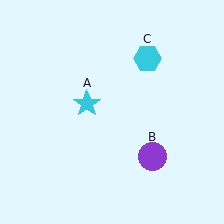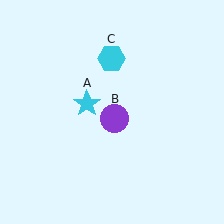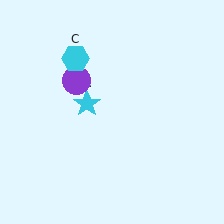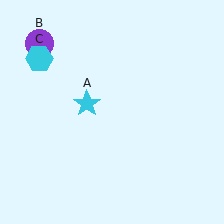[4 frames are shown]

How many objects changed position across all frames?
2 objects changed position: purple circle (object B), cyan hexagon (object C).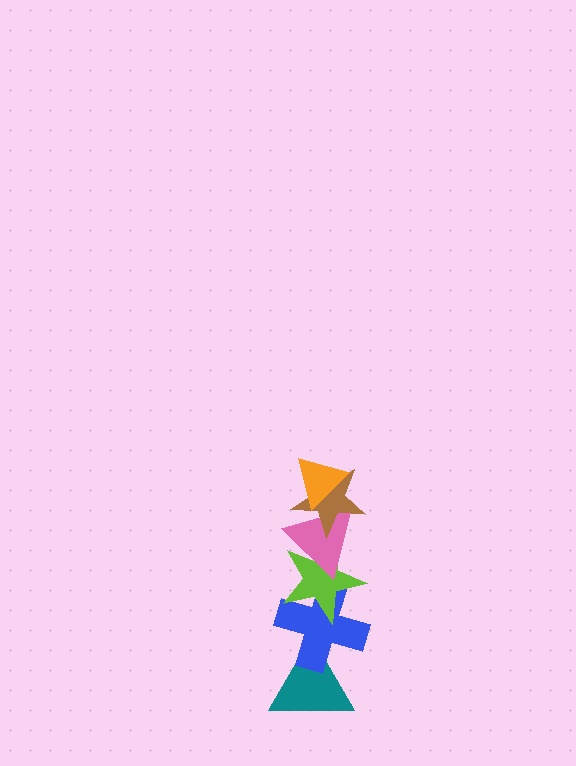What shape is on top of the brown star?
The orange triangle is on top of the brown star.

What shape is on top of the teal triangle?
The blue cross is on top of the teal triangle.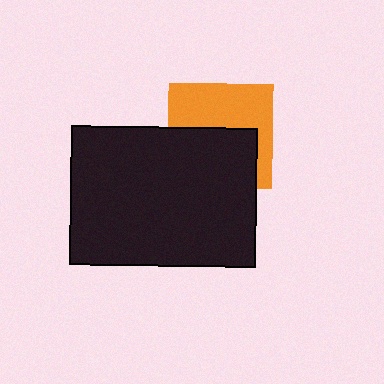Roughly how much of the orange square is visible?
About half of it is visible (roughly 50%).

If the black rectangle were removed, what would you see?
You would see the complete orange square.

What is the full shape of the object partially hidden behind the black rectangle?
The partially hidden object is an orange square.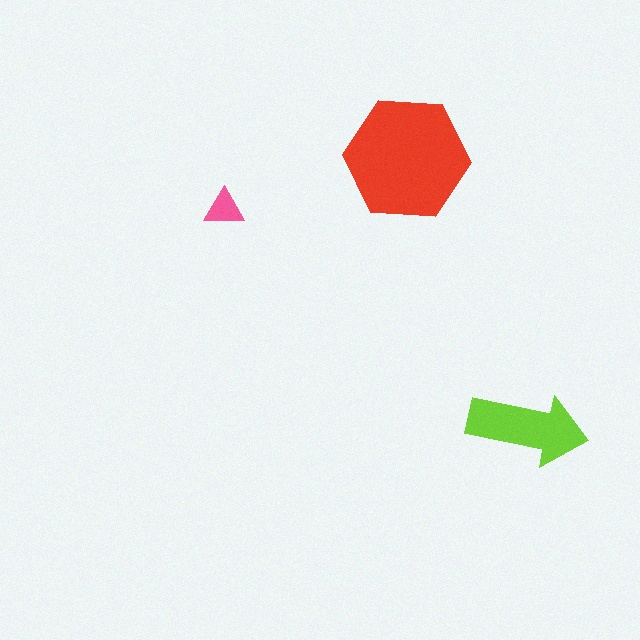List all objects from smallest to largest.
The pink triangle, the lime arrow, the red hexagon.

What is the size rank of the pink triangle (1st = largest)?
3rd.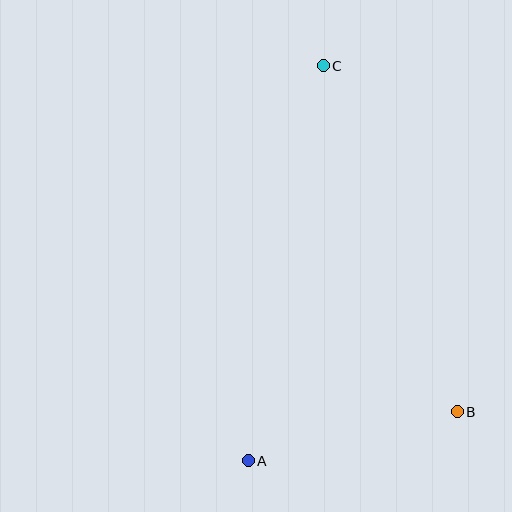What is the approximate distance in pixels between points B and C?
The distance between B and C is approximately 371 pixels.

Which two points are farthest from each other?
Points A and C are farthest from each other.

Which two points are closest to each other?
Points A and B are closest to each other.